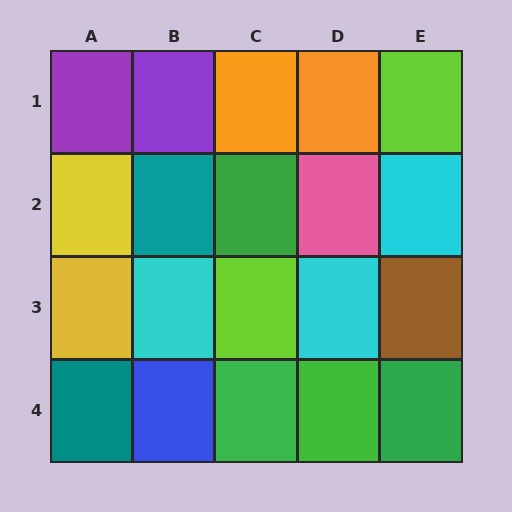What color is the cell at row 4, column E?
Green.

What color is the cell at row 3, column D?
Cyan.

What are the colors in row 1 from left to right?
Purple, purple, orange, orange, lime.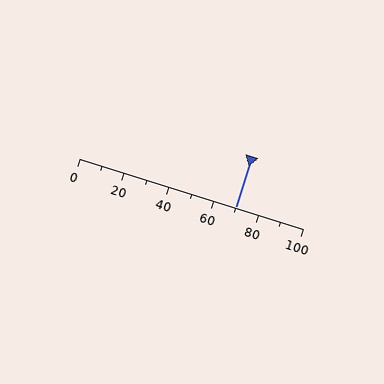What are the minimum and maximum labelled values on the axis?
The axis runs from 0 to 100.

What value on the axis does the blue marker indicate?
The marker indicates approximately 70.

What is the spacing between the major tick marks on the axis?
The major ticks are spaced 20 apart.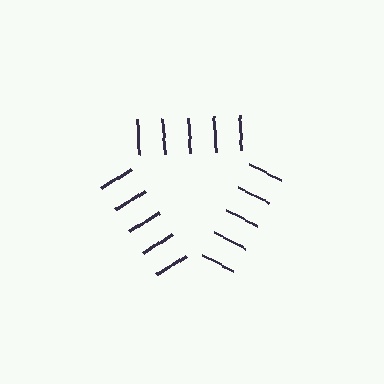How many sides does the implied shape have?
3 sides — the line-ends trace a triangle.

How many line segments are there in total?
15 — 5 along each of the 3 edges.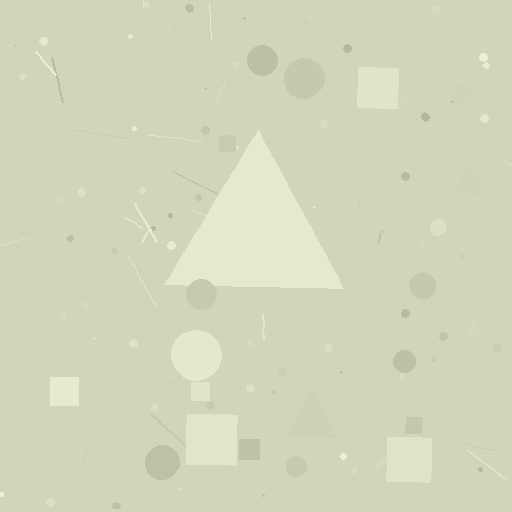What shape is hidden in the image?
A triangle is hidden in the image.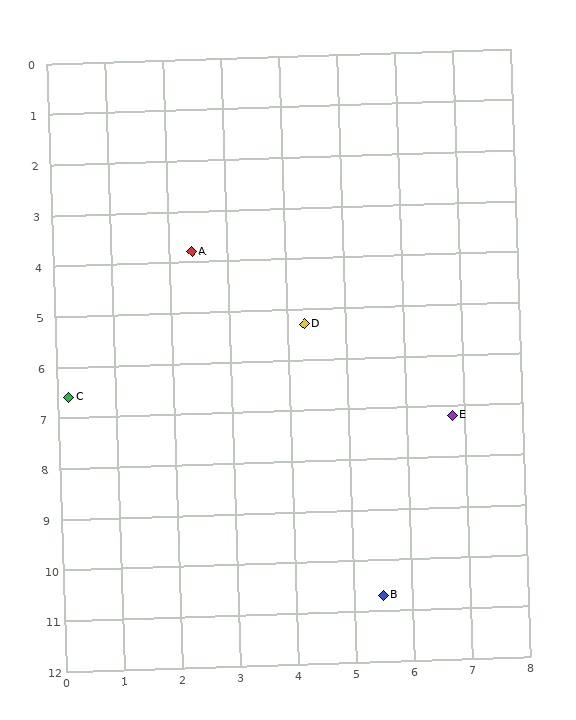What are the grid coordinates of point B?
Point B is at approximately (5.5, 10.7).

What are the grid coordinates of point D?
Point D is at approximately (4.3, 5.3).